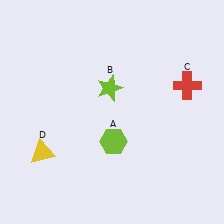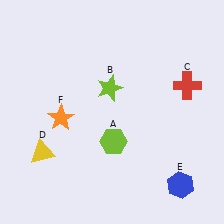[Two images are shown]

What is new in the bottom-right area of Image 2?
A blue hexagon (E) was added in the bottom-right area of Image 2.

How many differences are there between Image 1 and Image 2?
There are 2 differences between the two images.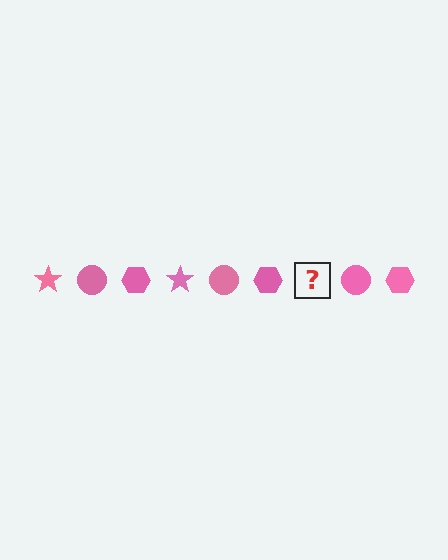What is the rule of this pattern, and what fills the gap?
The rule is that the pattern cycles through star, circle, hexagon shapes in pink. The gap should be filled with a pink star.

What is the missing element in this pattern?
The missing element is a pink star.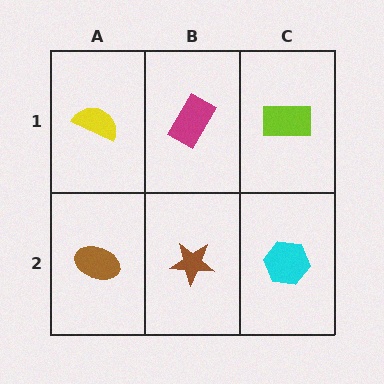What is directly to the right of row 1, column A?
A magenta rectangle.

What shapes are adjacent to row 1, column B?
A brown star (row 2, column B), a yellow semicircle (row 1, column A), a lime rectangle (row 1, column C).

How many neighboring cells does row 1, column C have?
2.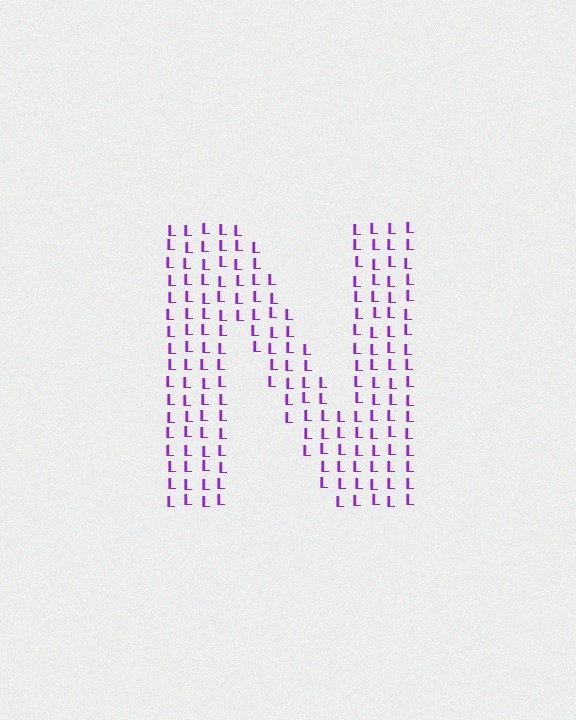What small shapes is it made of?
It is made of small letter L's.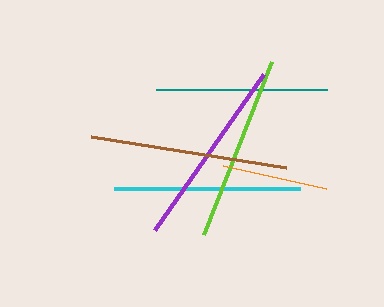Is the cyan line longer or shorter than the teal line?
The cyan line is longer than the teal line.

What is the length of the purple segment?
The purple segment is approximately 190 pixels long.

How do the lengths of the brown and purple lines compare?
The brown and purple lines are approximately the same length.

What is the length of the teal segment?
The teal segment is approximately 171 pixels long.